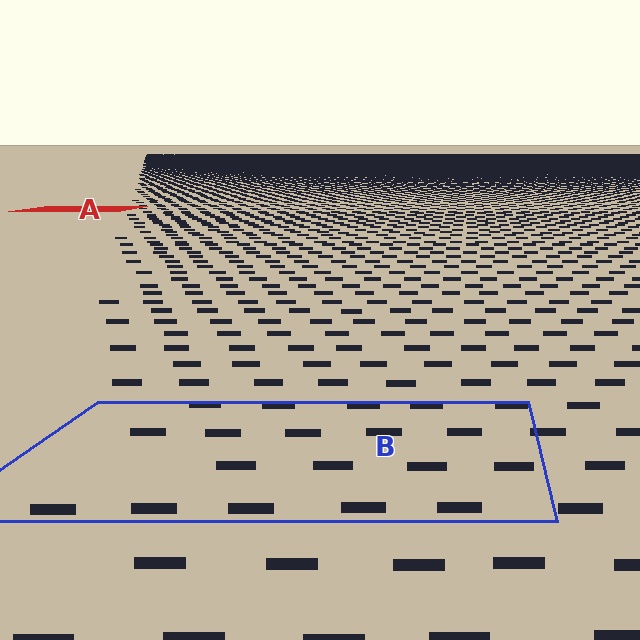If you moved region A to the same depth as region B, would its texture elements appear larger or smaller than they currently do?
They would appear larger. At a closer depth, the same texture elements are projected at a bigger on-screen size.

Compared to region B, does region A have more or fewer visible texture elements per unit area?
Region A has more texture elements per unit area — they are packed more densely because it is farther away.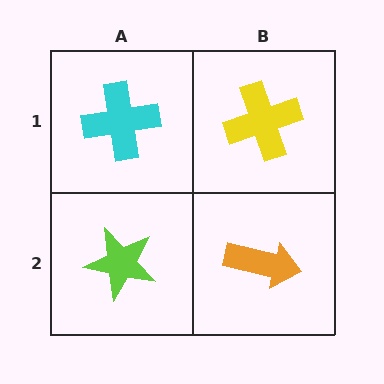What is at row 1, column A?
A cyan cross.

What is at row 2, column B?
An orange arrow.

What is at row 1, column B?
A yellow cross.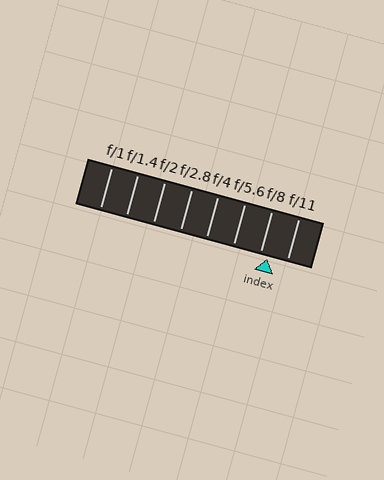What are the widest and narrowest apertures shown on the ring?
The widest aperture shown is f/1 and the narrowest is f/11.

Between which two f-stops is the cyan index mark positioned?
The index mark is between f/8 and f/11.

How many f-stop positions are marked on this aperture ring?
There are 8 f-stop positions marked.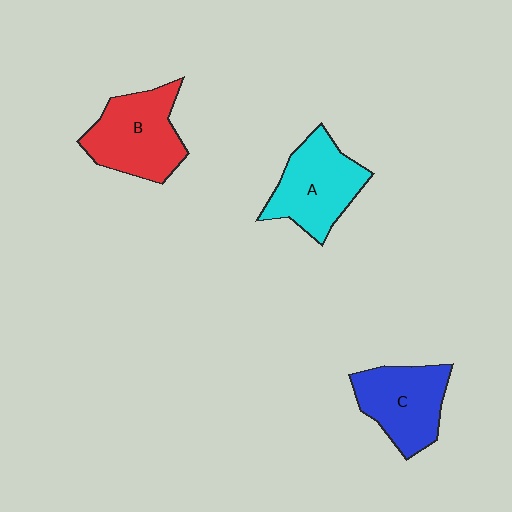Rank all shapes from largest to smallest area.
From largest to smallest: B (red), A (cyan), C (blue).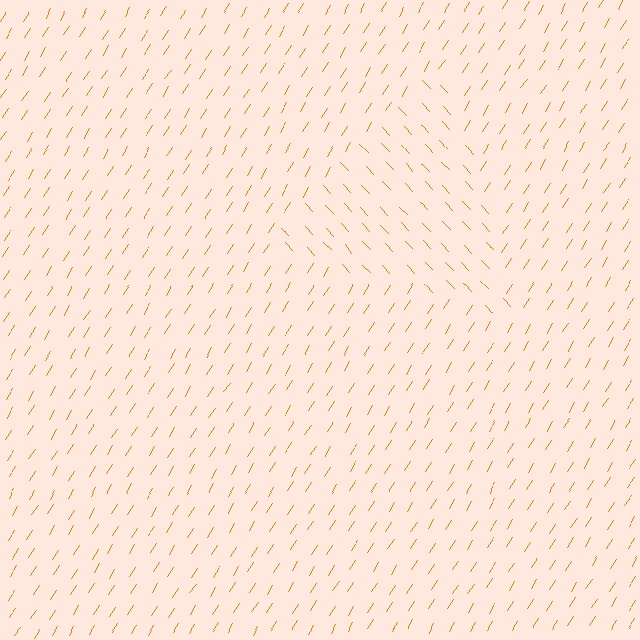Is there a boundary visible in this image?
Yes, there is a texture boundary formed by a change in line orientation.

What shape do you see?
I see a triangle.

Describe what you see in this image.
The image is filled with small orange line segments. A triangle region in the image has lines oriented differently from the surrounding lines, creating a visible texture boundary.